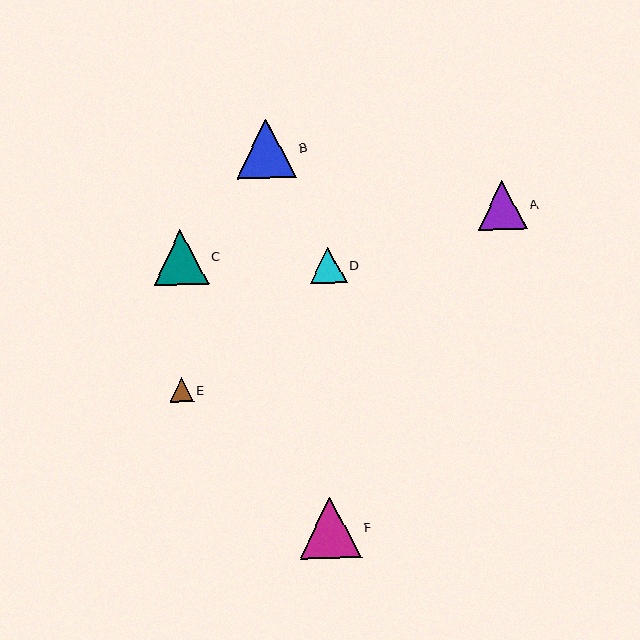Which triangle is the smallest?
Triangle E is the smallest with a size of approximately 24 pixels.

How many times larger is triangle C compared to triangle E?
Triangle C is approximately 2.3 times the size of triangle E.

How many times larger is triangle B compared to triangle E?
Triangle B is approximately 2.5 times the size of triangle E.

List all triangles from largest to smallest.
From largest to smallest: F, B, C, A, D, E.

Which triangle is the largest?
Triangle F is the largest with a size of approximately 62 pixels.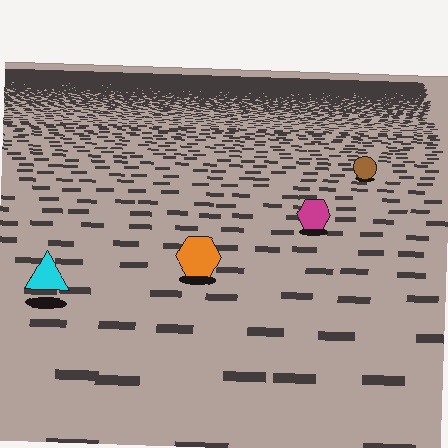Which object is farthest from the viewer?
The brown circle is farthest from the viewer. It appears smaller and the ground texture around it is denser.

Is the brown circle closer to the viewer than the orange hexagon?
No. The orange hexagon is closer — you can tell from the texture gradient: the ground texture is coarser near it.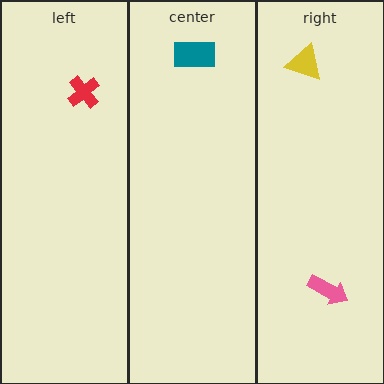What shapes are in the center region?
The teal rectangle.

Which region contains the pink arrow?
The right region.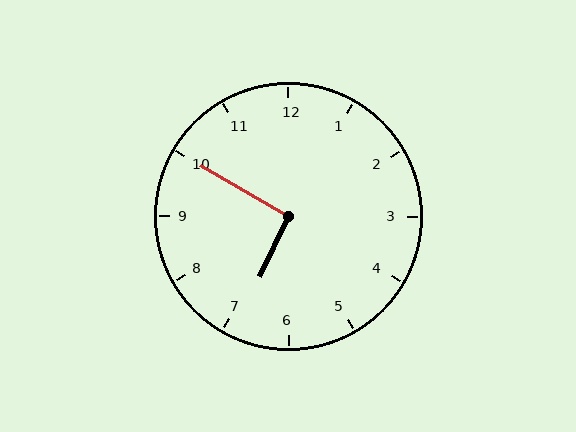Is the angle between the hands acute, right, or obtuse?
It is right.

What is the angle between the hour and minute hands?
Approximately 95 degrees.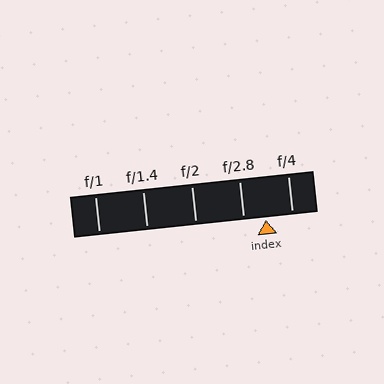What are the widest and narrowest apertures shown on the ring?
The widest aperture shown is f/1 and the narrowest is f/4.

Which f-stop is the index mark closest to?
The index mark is closest to f/2.8.